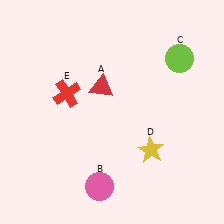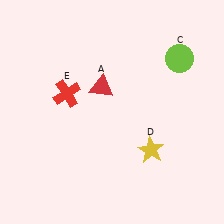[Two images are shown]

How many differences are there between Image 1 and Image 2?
There is 1 difference between the two images.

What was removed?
The pink circle (B) was removed in Image 2.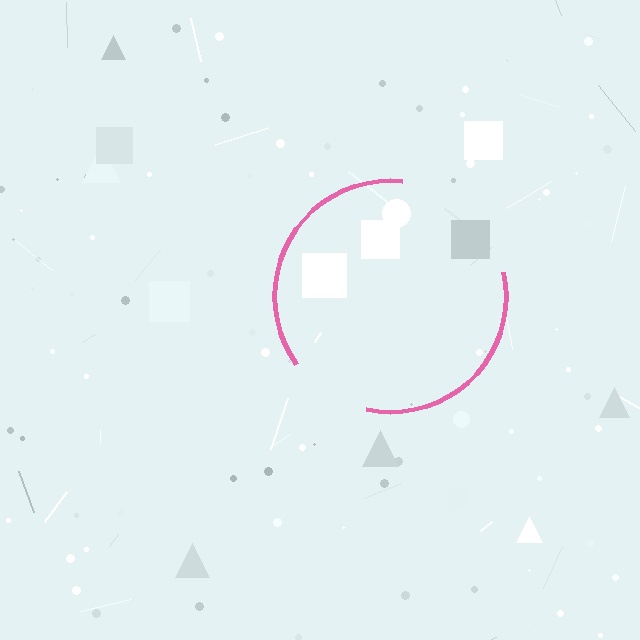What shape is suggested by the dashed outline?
The dashed outline suggests a circle.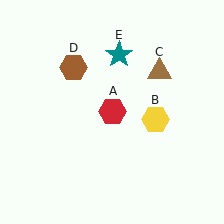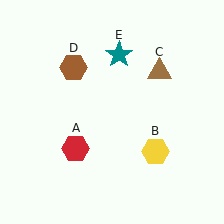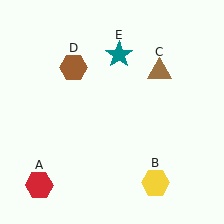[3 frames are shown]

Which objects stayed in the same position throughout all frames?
Brown triangle (object C) and brown hexagon (object D) and teal star (object E) remained stationary.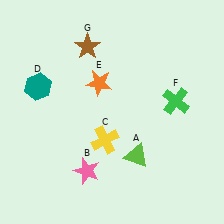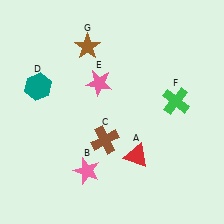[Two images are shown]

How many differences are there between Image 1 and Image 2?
There are 3 differences between the two images.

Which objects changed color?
A changed from lime to red. C changed from yellow to brown. E changed from orange to pink.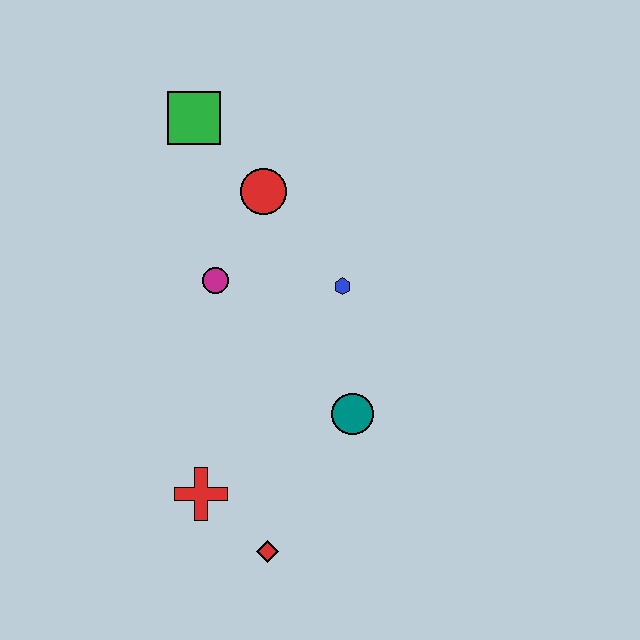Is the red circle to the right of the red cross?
Yes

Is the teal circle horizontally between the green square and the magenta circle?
No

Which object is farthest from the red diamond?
The green square is farthest from the red diamond.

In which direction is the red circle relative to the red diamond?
The red circle is above the red diamond.